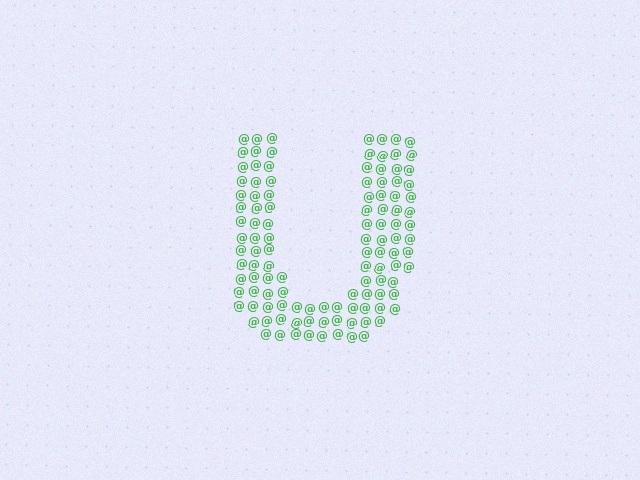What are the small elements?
The small elements are at signs.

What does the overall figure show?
The overall figure shows the letter U.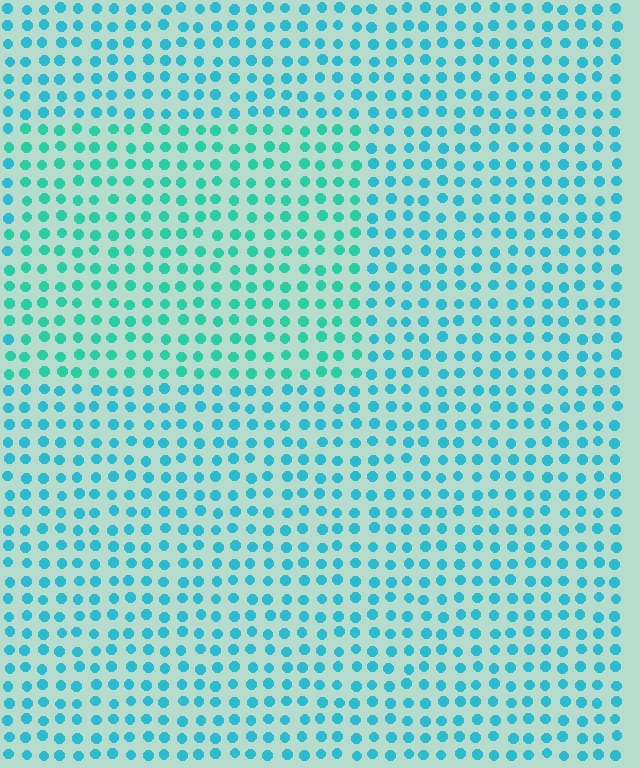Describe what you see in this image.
The image is filled with small cyan elements in a uniform arrangement. A rectangle-shaped region is visible where the elements are tinted to a slightly different hue, forming a subtle color boundary.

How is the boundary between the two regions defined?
The boundary is defined purely by a slight shift in hue (about 24 degrees). Spacing, size, and orientation are identical on both sides.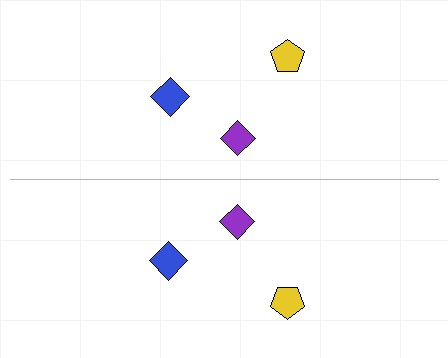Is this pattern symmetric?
Yes, this pattern has bilateral (reflection) symmetry.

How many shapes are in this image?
There are 6 shapes in this image.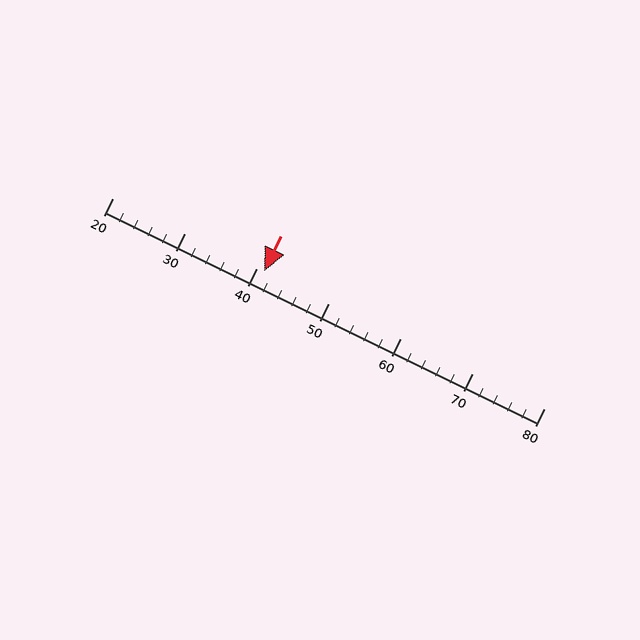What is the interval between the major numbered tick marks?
The major tick marks are spaced 10 units apart.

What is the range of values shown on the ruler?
The ruler shows values from 20 to 80.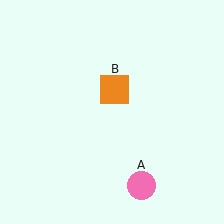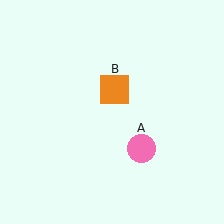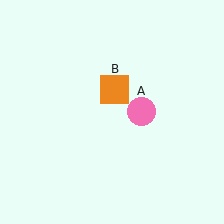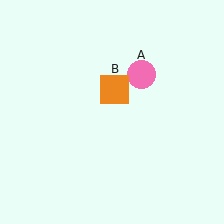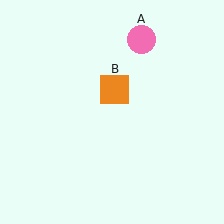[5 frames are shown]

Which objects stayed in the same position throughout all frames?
Orange square (object B) remained stationary.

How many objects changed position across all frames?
1 object changed position: pink circle (object A).